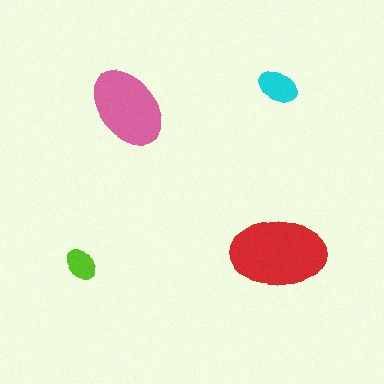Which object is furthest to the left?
The lime ellipse is leftmost.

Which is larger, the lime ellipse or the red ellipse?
The red one.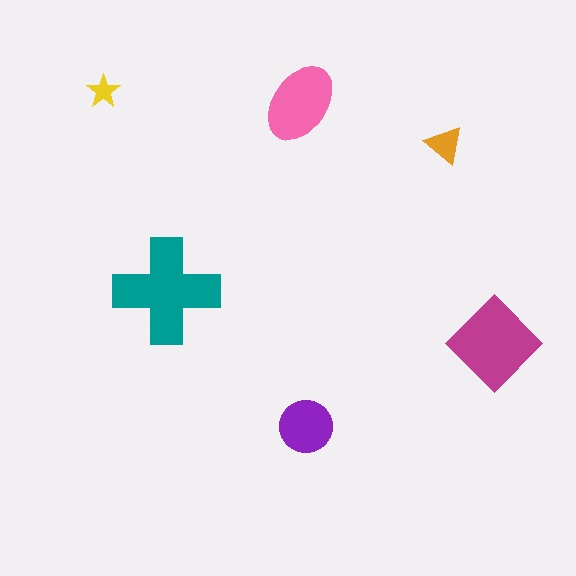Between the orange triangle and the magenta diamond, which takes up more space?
The magenta diamond.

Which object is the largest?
The teal cross.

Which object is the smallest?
The yellow star.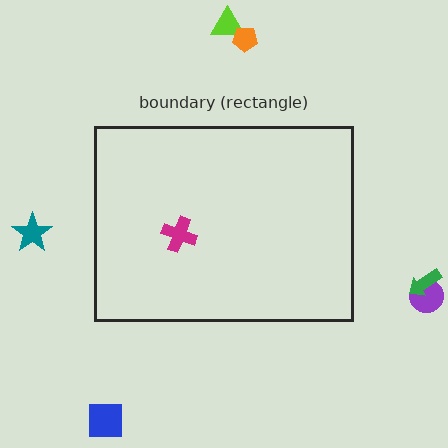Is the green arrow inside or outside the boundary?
Outside.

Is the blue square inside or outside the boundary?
Outside.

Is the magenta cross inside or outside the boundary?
Inside.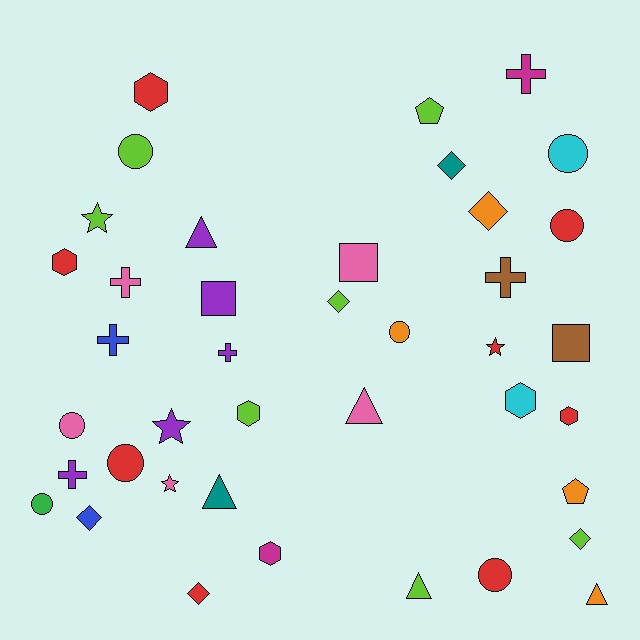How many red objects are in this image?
There are 8 red objects.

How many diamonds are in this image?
There are 6 diamonds.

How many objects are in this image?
There are 40 objects.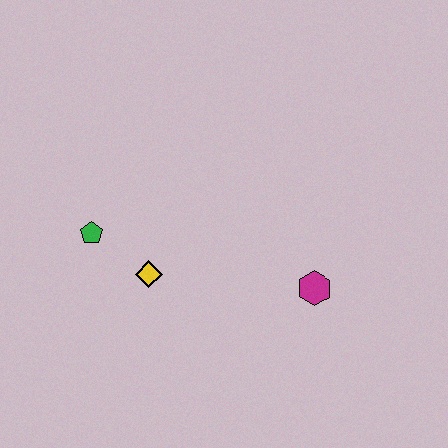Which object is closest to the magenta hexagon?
The yellow diamond is closest to the magenta hexagon.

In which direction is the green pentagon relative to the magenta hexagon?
The green pentagon is to the left of the magenta hexagon.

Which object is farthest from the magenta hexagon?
The green pentagon is farthest from the magenta hexagon.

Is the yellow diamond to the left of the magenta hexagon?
Yes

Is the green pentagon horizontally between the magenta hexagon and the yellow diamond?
No